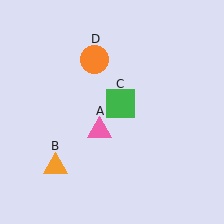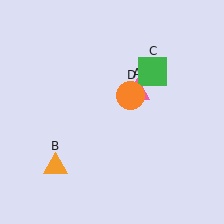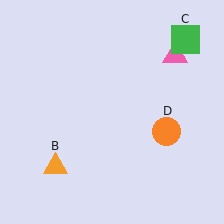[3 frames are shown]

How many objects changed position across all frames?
3 objects changed position: pink triangle (object A), green square (object C), orange circle (object D).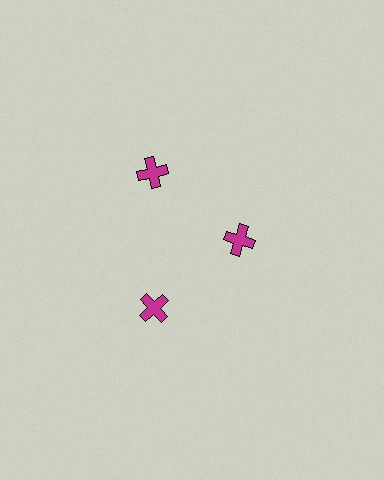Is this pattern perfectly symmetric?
No. The 3 magenta crosses are arranged in a ring, but one element near the 3 o'clock position is pulled inward toward the center, breaking the 3-fold rotational symmetry.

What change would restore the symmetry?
The symmetry would be restored by moving it outward, back onto the ring so that all 3 crosses sit at equal angles and equal distance from the center.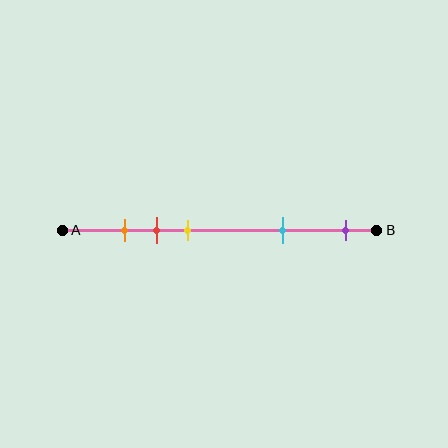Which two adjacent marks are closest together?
The orange and red marks are the closest adjacent pair.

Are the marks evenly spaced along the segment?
No, the marks are not evenly spaced.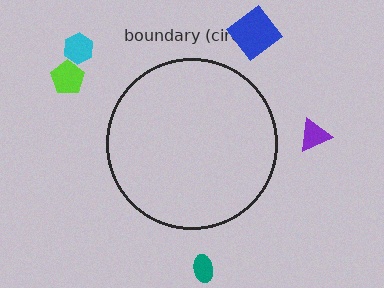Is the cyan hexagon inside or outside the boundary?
Outside.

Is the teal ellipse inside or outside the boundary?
Outside.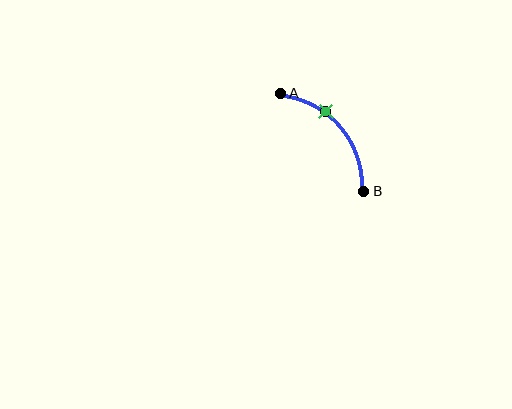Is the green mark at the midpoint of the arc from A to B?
No. The green mark lies on the arc but is closer to endpoint A. The arc midpoint would be at the point on the curve equidistant along the arc from both A and B.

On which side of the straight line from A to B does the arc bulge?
The arc bulges above and to the right of the straight line connecting A and B.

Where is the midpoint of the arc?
The arc midpoint is the point on the curve farthest from the straight line joining A and B. It sits above and to the right of that line.